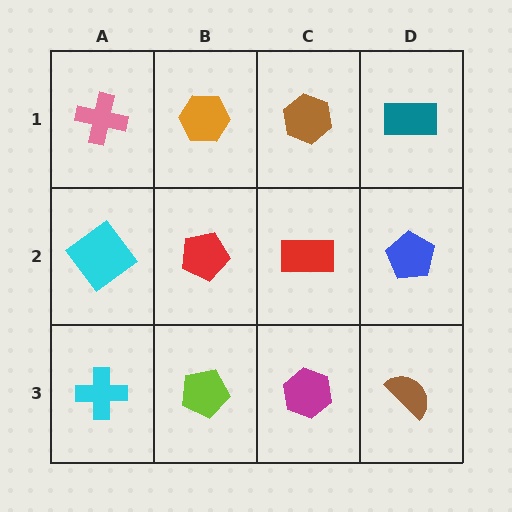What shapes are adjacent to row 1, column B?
A red pentagon (row 2, column B), a pink cross (row 1, column A), a brown hexagon (row 1, column C).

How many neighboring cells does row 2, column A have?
3.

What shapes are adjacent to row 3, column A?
A cyan diamond (row 2, column A), a lime pentagon (row 3, column B).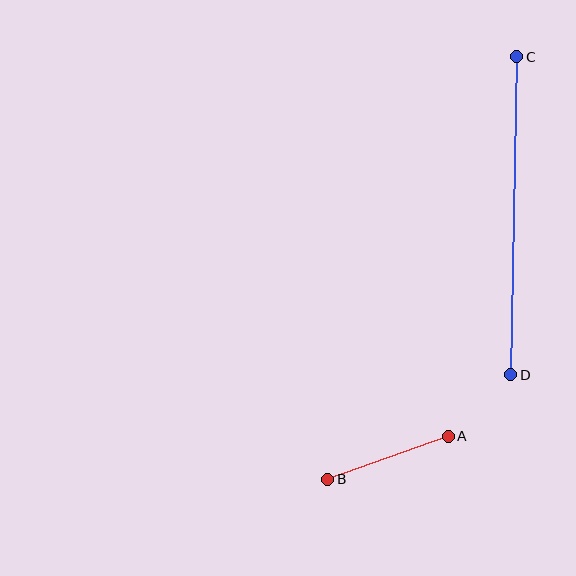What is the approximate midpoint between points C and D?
The midpoint is at approximately (514, 216) pixels.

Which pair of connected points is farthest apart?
Points C and D are farthest apart.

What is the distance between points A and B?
The distance is approximately 128 pixels.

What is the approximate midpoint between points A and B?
The midpoint is at approximately (388, 458) pixels.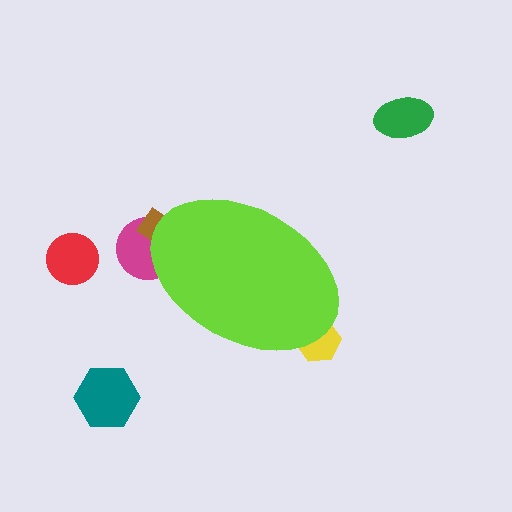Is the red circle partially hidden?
No, the red circle is fully visible.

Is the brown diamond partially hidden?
Yes, the brown diamond is partially hidden behind the lime ellipse.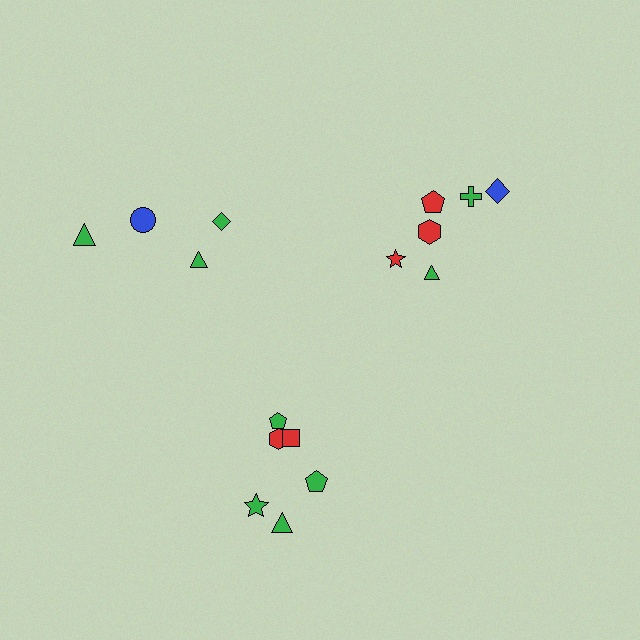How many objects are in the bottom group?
There are 6 objects.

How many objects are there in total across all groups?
There are 16 objects.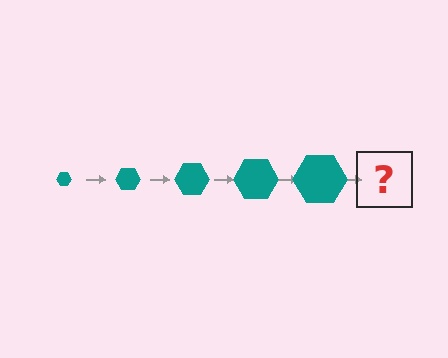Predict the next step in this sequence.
The next step is a teal hexagon, larger than the previous one.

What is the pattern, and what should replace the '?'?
The pattern is that the hexagon gets progressively larger each step. The '?' should be a teal hexagon, larger than the previous one.